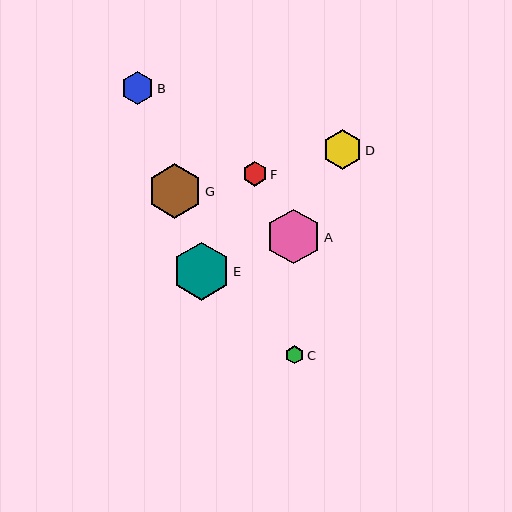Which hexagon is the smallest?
Hexagon C is the smallest with a size of approximately 18 pixels.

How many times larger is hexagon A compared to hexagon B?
Hexagon A is approximately 1.7 times the size of hexagon B.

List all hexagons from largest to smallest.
From largest to smallest: E, A, G, D, B, F, C.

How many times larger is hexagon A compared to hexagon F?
Hexagon A is approximately 2.2 times the size of hexagon F.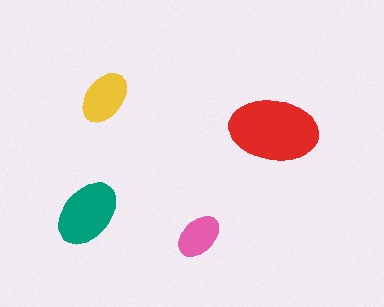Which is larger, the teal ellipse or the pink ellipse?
The teal one.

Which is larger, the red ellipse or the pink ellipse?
The red one.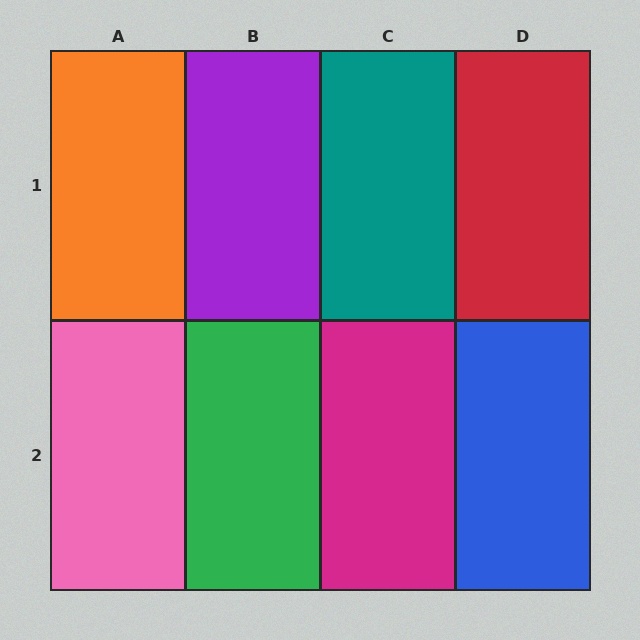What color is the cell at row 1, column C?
Teal.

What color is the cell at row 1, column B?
Purple.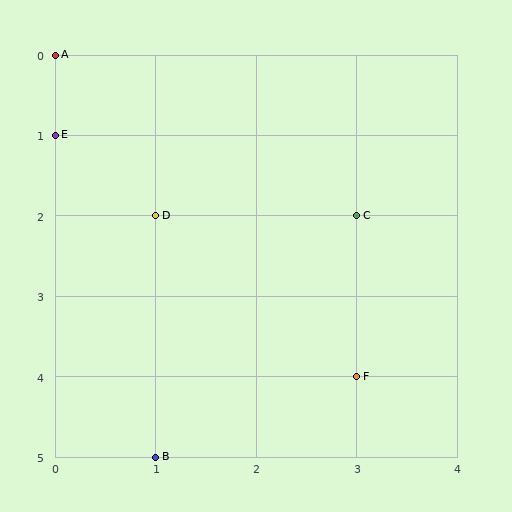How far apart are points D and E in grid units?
Points D and E are 1 column and 1 row apart (about 1.4 grid units diagonally).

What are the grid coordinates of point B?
Point B is at grid coordinates (1, 5).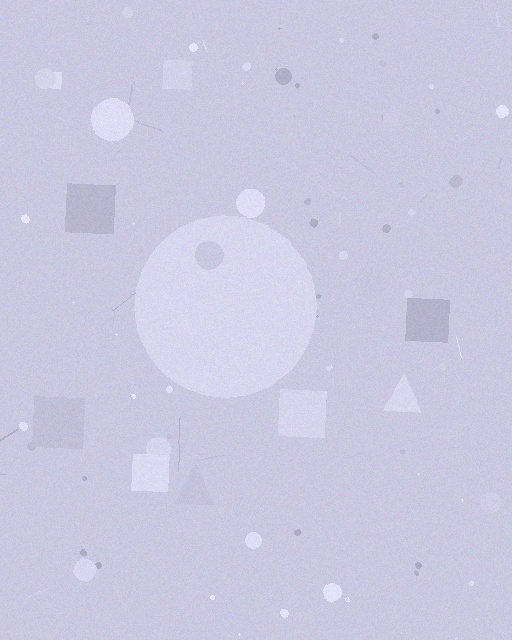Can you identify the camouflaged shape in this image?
The camouflaged shape is a circle.